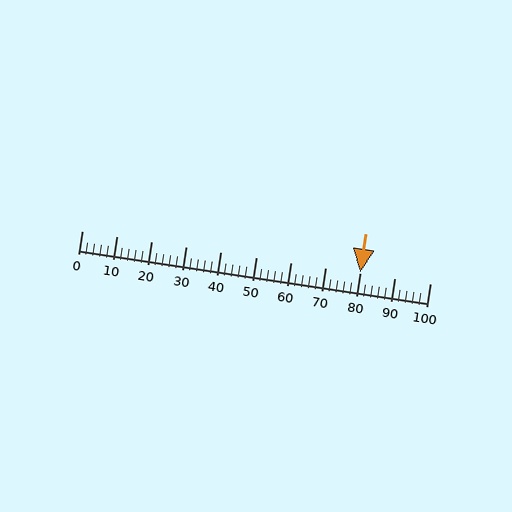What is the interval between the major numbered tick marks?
The major tick marks are spaced 10 units apart.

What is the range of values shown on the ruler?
The ruler shows values from 0 to 100.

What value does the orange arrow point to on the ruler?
The orange arrow points to approximately 80.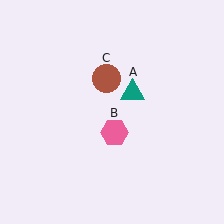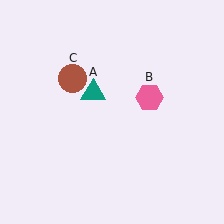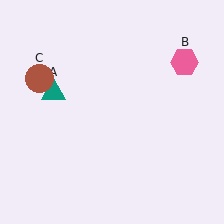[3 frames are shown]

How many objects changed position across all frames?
3 objects changed position: teal triangle (object A), pink hexagon (object B), brown circle (object C).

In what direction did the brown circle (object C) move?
The brown circle (object C) moved left.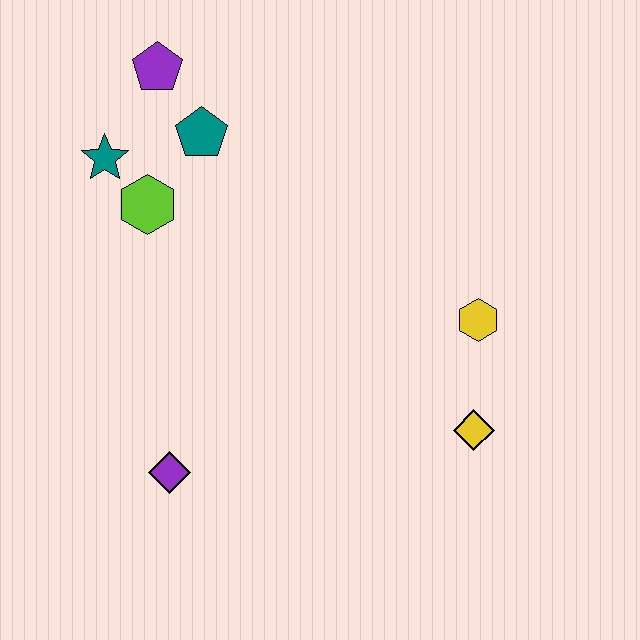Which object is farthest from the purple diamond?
The purple pentagon is farthest from the purple diamond.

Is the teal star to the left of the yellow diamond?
Yes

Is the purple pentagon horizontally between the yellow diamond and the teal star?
Yes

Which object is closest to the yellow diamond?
The yellow hexagon is closest to the yellow diamond.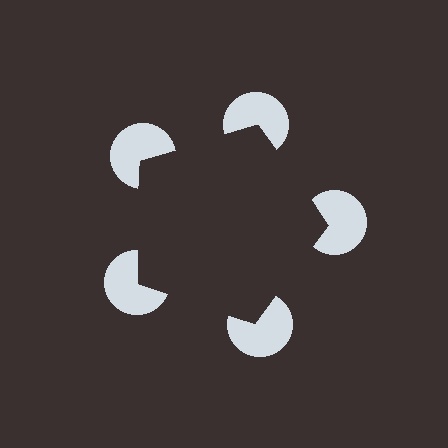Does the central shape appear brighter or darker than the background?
It typically appears slightly darker than the background, even though no actual brightness change is drawn.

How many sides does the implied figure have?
5 sides.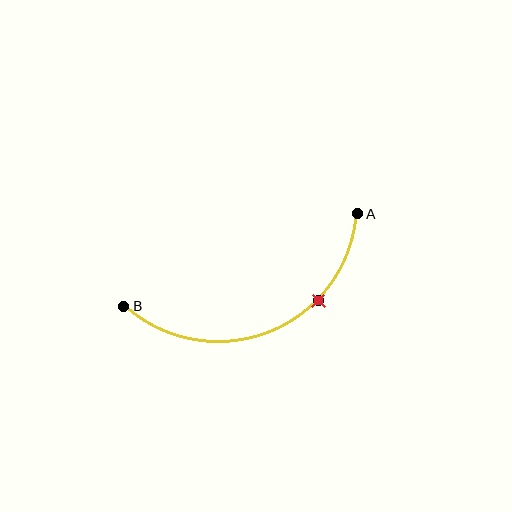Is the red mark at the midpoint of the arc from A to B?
No. The red mark lies on the arc but is closer to endpoint A. The arc midpoint would be at the point on the curve equidistant along the arc from both A and B.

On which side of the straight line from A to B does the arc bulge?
The arc bulges below the straight line connecting A and B.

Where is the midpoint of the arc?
The arc midpoint is the point on the curve farthest from the straight line joining A and B. It sits below that line.